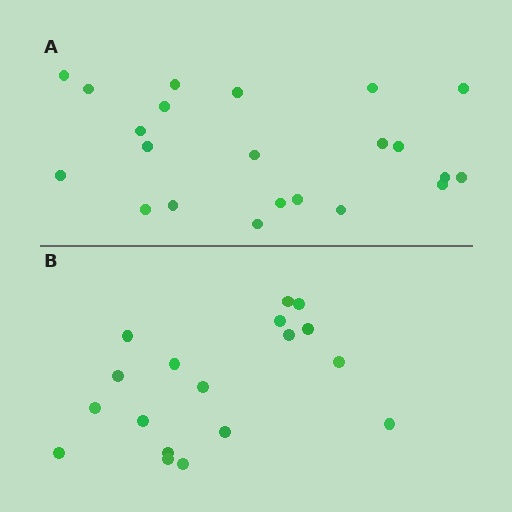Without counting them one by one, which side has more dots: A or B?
Region A (the top region) has more dots.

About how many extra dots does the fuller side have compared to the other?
Region A has about 4 more dots than region B.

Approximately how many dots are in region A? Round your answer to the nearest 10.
About 20 dots. (The exact count is 22, which rounds to 20.)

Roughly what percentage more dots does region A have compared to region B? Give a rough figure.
About 20% more.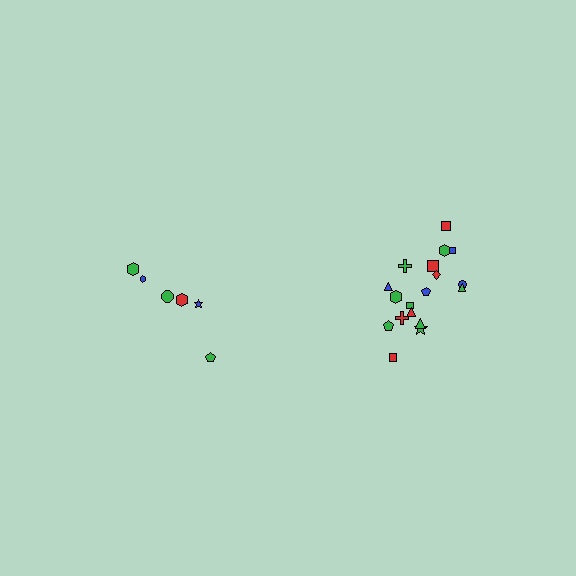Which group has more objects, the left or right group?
The right group.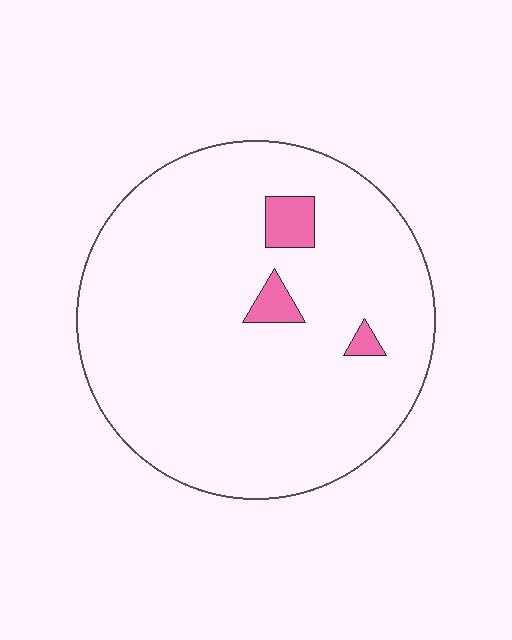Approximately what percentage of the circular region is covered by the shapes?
Approximately 5%.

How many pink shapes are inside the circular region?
3.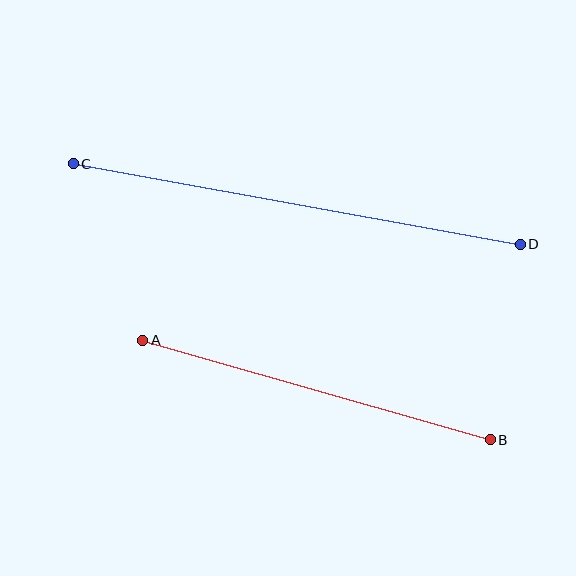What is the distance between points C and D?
The distance is approximately 454 pixels.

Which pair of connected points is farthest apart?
Points C and D are farthest apart.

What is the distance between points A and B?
The distance is approximately 362 pixels.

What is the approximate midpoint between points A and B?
The midpoint is at approximately (316, 390) pixels.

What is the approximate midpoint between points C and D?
The midpoint is at approximately (297, 204) pixels.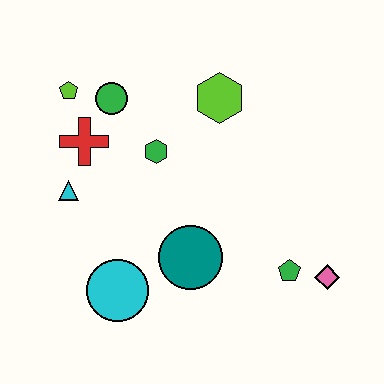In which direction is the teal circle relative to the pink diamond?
The teal circle is to the left of the pink diamond.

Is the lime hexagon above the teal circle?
Yes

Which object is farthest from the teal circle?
The lime pentagon is farthest from the teal circle.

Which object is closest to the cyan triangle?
The red cross is closest to the cyan triangle.